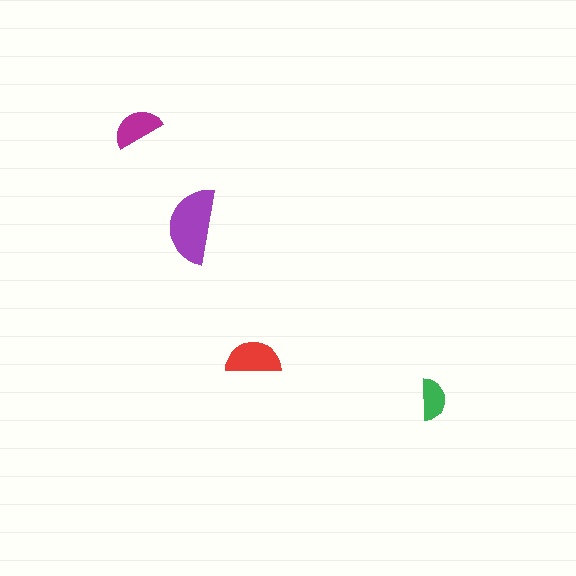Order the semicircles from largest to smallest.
the purple one, the red one, the magenta one, the green one.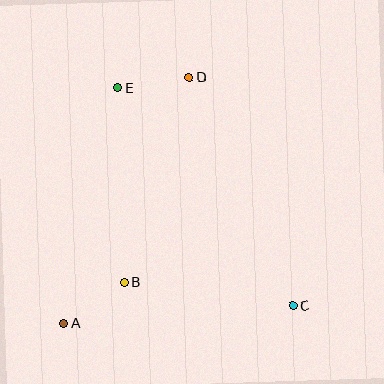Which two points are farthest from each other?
Points C and E are farthest from each other.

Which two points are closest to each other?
Points D and E are closest to each other.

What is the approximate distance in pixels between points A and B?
The distance between A and B is approximately 73 pixels.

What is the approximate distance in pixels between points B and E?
The distance between B and E is approximately 195 pixels.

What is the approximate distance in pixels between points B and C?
The distance between B and C is approximately 171 pixels.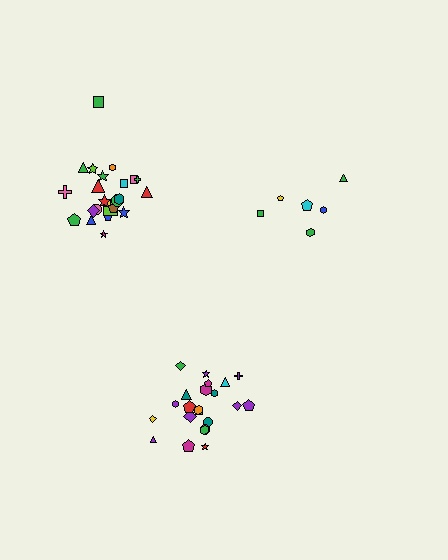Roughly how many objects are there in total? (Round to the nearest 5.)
Roughly 55 objects in total.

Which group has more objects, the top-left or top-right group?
The top-left group.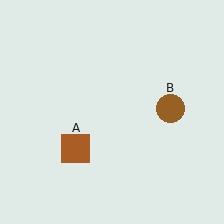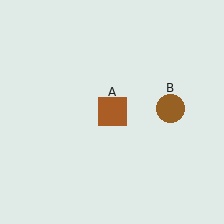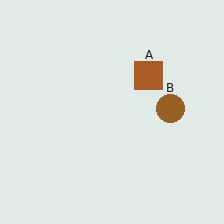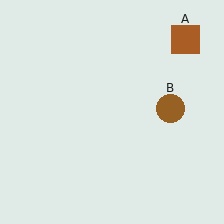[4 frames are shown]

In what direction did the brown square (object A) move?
The brown square (object A) moved up and to the right.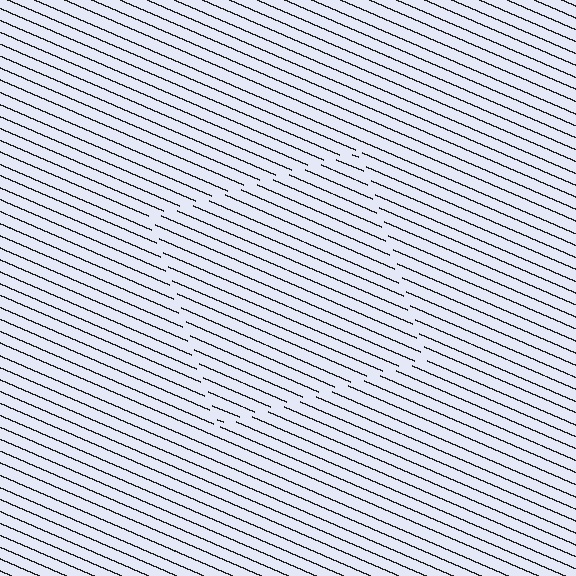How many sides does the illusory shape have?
4 sides — the line-ends trace a square.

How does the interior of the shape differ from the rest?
The interior of the shape contains the same grating, shifted by half a period — the contour is defined by the phase discontinuity where line-ends from the inner and outer gratings abut.